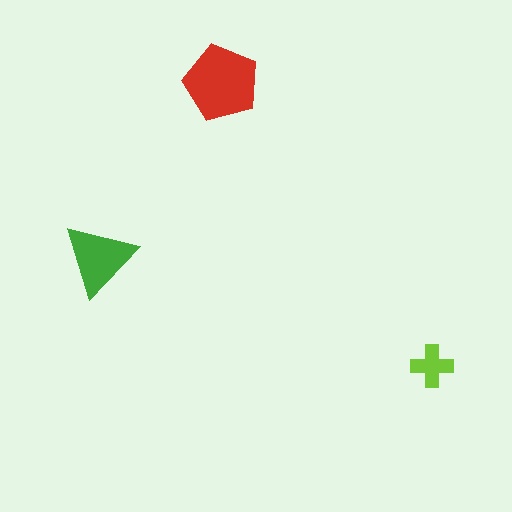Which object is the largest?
The red pentagon.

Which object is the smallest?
The lime cross.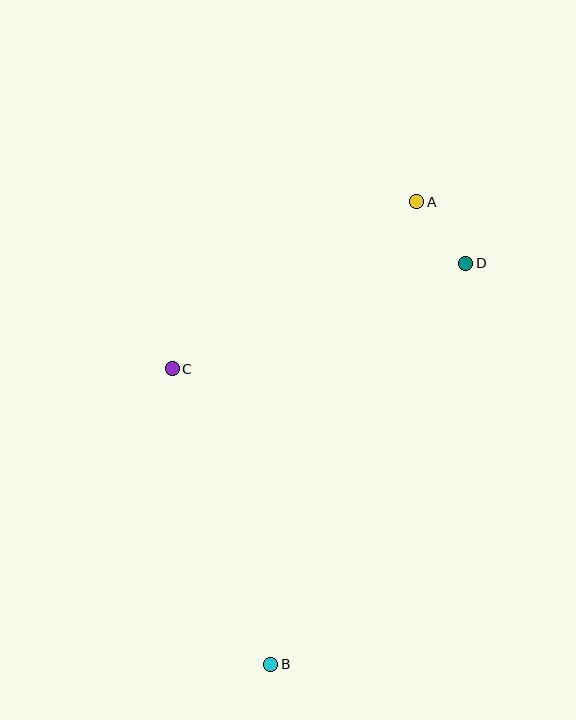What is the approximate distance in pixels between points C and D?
The distance between C and D is approximately 312 pixels.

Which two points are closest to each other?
Points A and D are closest to each other.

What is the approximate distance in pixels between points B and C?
The distance between B and C is approximately 312 pixels.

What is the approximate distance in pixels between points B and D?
The distance between B and D is approximately 446 pixels.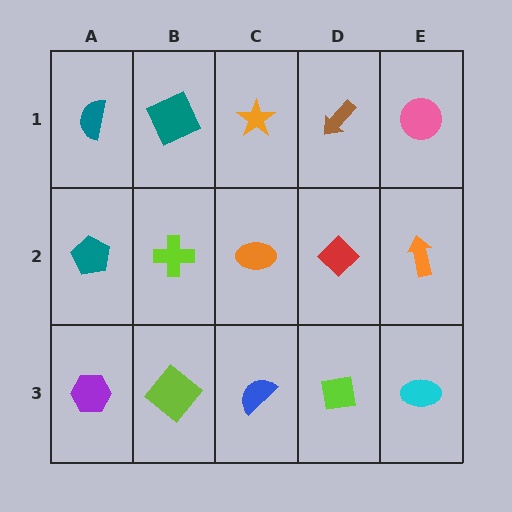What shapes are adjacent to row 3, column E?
An orange arrow (row 2, column E), a lime square (row 3, column D).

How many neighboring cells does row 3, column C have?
3.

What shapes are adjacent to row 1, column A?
A teal pentagon (row 2, column A), a teal square (row 1, column B).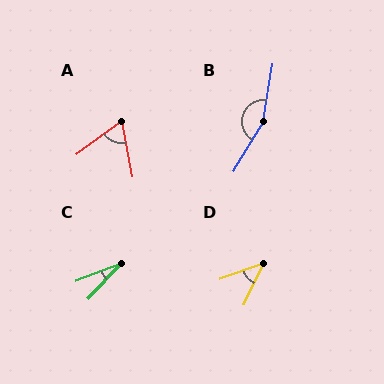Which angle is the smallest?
C, at approximately 27 degrees.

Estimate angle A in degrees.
Approximately 64 degrees.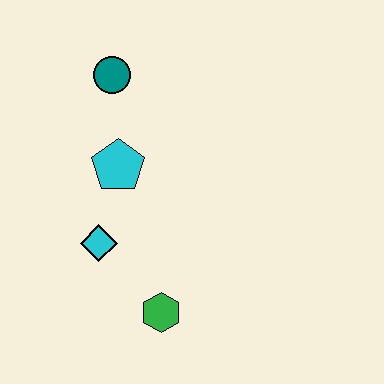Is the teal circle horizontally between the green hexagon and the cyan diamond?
Yes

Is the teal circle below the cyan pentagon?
No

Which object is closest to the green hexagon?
The cyan diamond is closest to the green hexagon.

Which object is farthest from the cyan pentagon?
The green hexagon is farthest from the cyan pentagon.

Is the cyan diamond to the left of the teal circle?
Yes